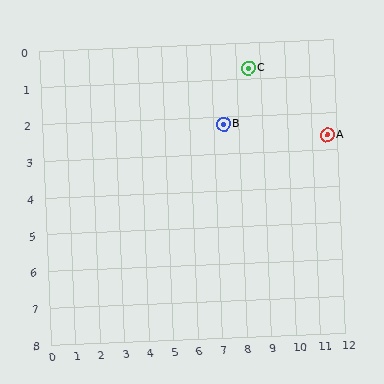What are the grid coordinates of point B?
Point B is at approximately (7.4, 2.2).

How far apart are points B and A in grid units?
Points B and A are about 4.2 grid units apart.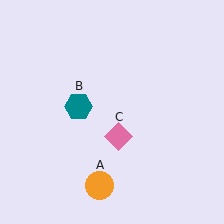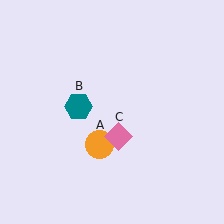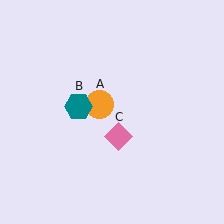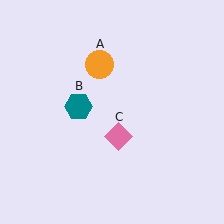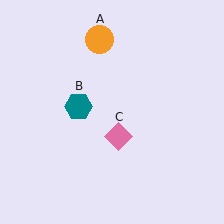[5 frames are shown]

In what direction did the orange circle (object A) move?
The orange circle (object A) moved up.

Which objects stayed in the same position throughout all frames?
Teal hexagon (object B) and pink diamond (object C) remained stationary.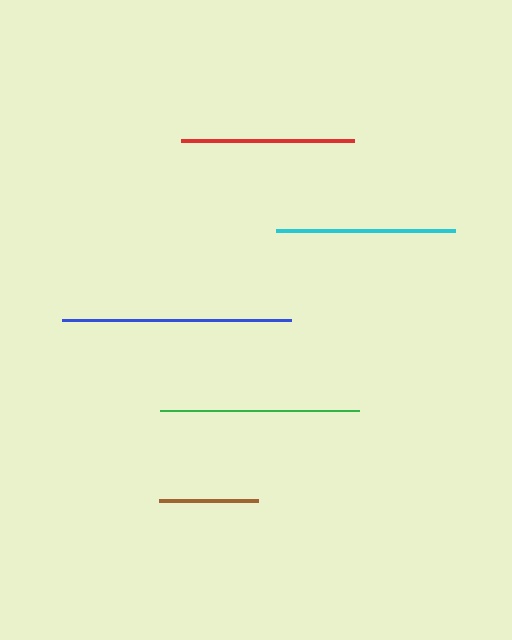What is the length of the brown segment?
The brown segment is approximately 99 pixels long.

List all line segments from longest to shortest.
From longest to shortest: blue, green, cyan, red, brown.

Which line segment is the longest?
The blue line is the longest at approximately 229 pixels.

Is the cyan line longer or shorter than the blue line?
The blue line is longer than the cyan line.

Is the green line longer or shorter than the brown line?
The green line is longer than the brown line.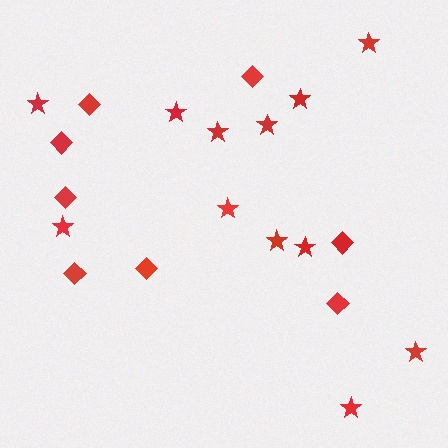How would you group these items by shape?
There are 2 groups: one group of stars (12) and one group of diamonds (8).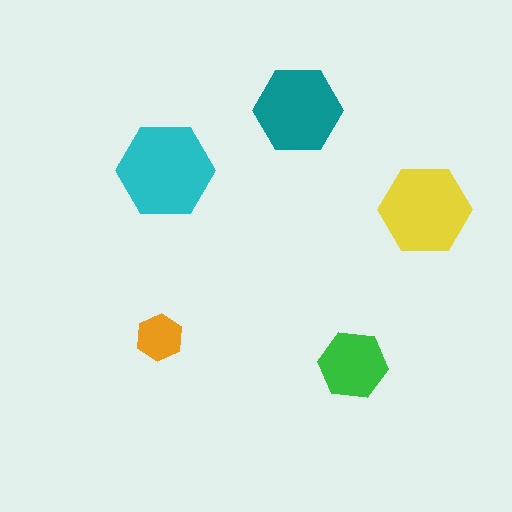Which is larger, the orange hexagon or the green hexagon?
The green one.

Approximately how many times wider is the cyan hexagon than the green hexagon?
About 1.5 times wider.